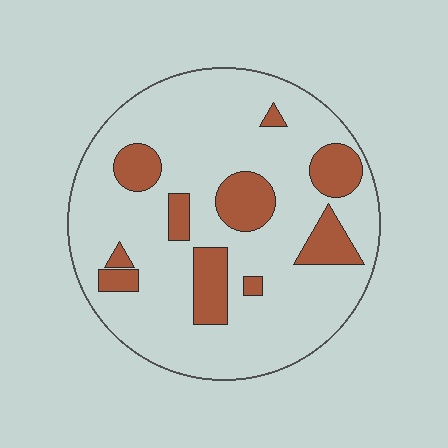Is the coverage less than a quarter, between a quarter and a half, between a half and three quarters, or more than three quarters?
Less than a quarter.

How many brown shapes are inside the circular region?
10.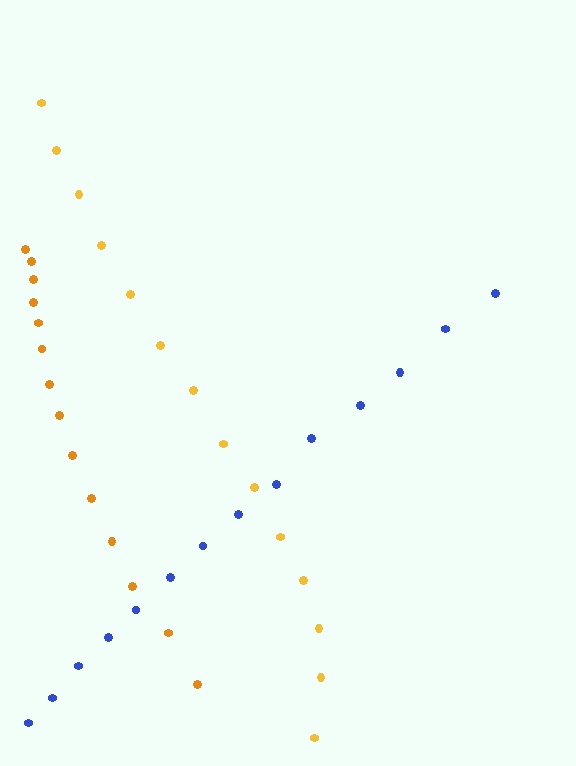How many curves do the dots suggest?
There are 3 distinct paths.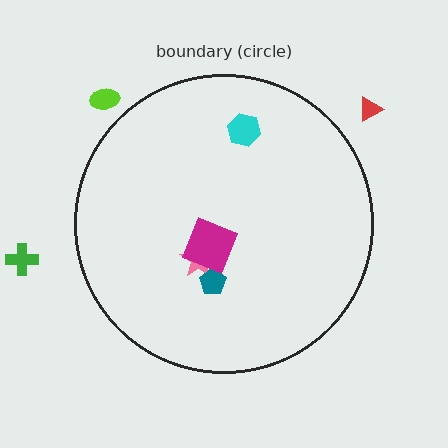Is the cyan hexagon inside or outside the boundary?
Inside.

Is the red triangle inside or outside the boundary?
Outside.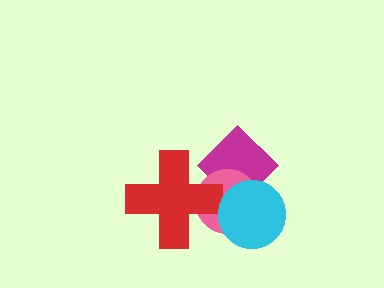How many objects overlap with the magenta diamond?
3 objects overlap with the magenta diamond.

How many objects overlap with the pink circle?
3 objects overlap with the pink circle.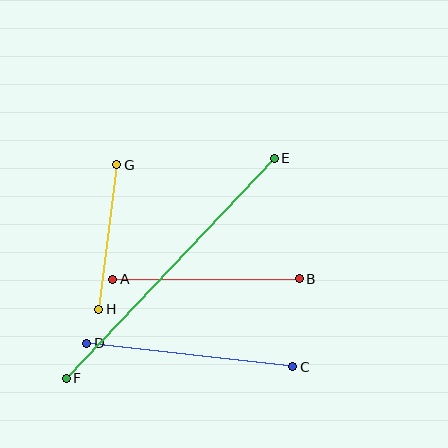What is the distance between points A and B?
The distance is approximately 187 pixels.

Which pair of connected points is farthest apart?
Points E and F are farthest apart.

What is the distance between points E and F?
The distance is approximately 303 pixels.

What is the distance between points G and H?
The distance is approximately 146 pixels.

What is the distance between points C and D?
The distance is approximately 207 pixels.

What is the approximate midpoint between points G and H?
The midpoint is at approximately (108, 237) pixels.